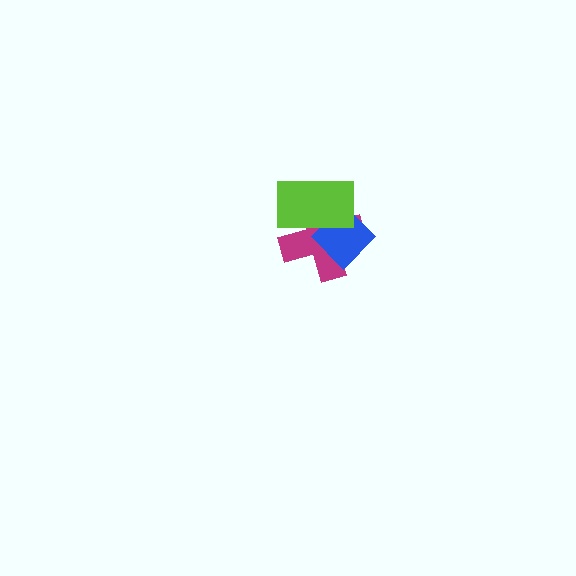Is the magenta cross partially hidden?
Yes, it is partially covered by another shape.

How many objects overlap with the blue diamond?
2 objects overlap with the blue diamond.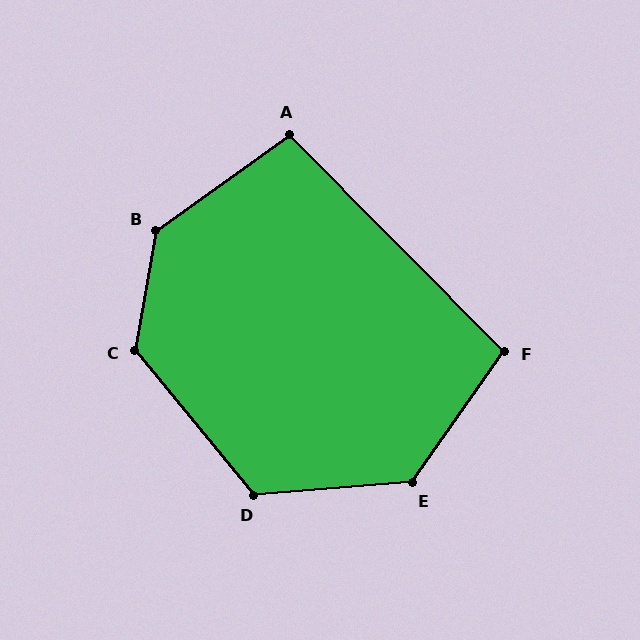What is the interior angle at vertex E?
Approximately 129 degrees (obtuse).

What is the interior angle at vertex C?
Approximately 131 degrees (obtuse).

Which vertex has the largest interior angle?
B, at approximately 135 degrees.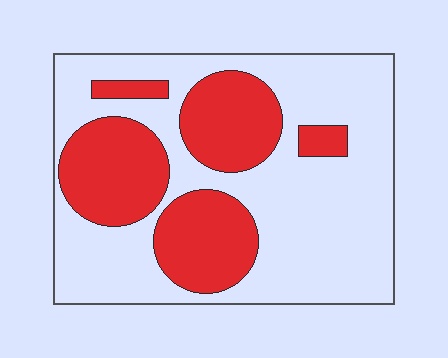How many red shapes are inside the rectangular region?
5.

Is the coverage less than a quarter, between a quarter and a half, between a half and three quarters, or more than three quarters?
Between a quarter and a half.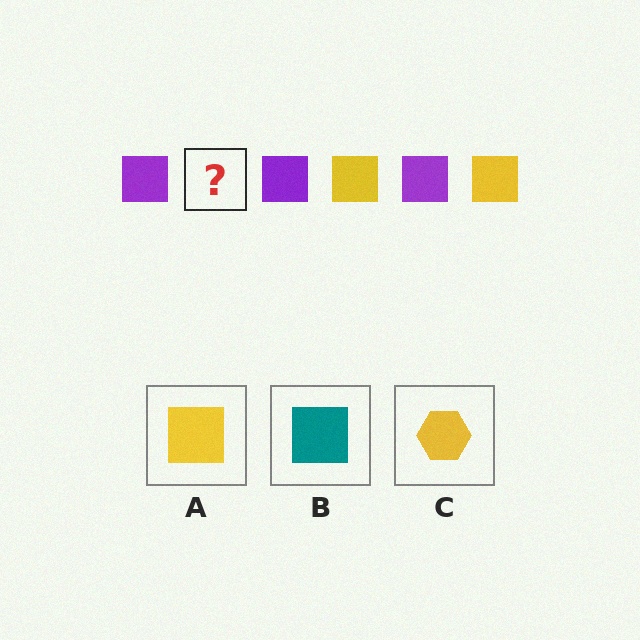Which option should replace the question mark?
Option A.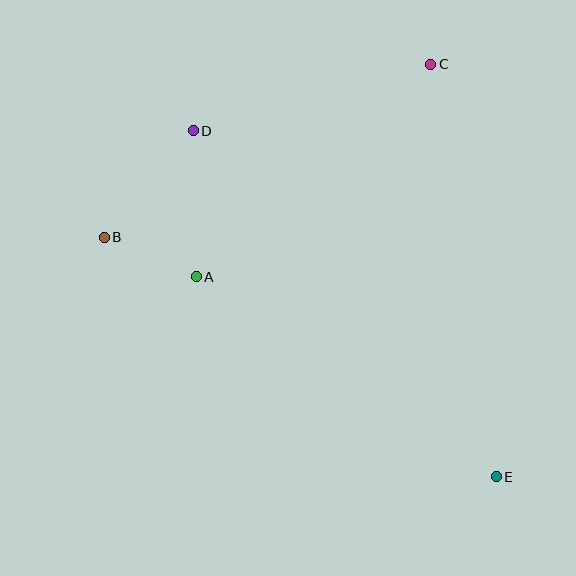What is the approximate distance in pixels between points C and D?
The distance between C and D is approximately 246 pixels.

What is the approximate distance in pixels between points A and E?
The distance between A and E is approximately 361 pixels.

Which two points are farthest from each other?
Points D and E are farthest from each other.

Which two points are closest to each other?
Points A and B are closest to each other.